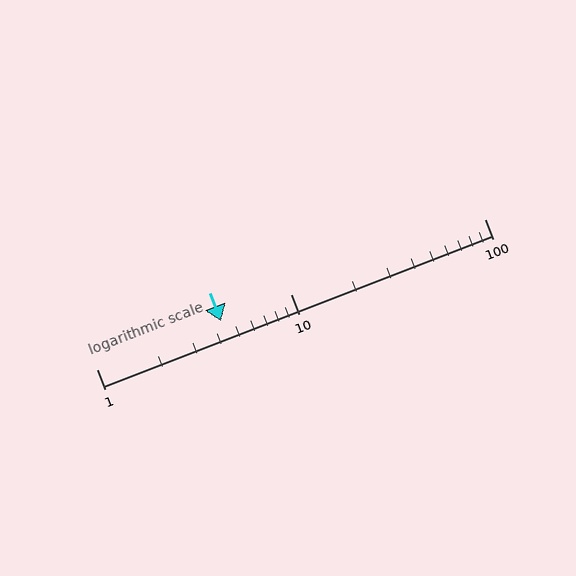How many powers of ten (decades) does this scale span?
The scale spans 2 decades, from 1 to 100.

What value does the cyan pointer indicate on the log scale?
The pointer indicates approximately 4.4.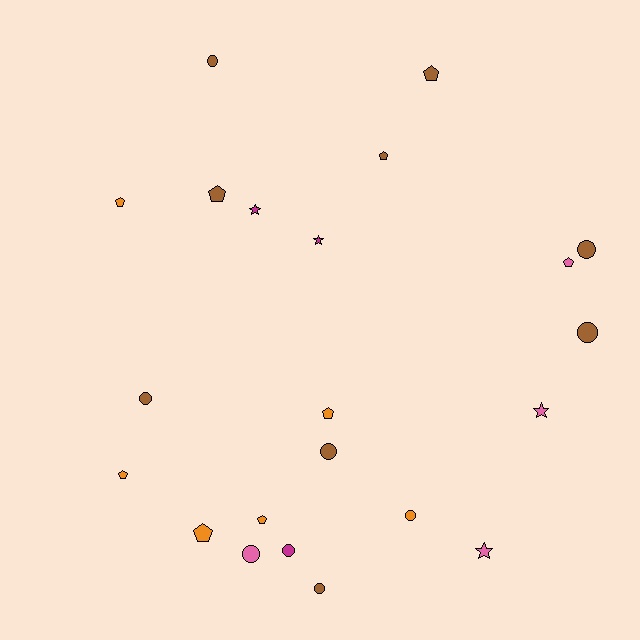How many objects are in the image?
There are 22 objects.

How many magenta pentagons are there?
There are no magenta pentagons.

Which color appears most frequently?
Brown, with 9 objects.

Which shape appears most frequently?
Pentagon, with 9 objects.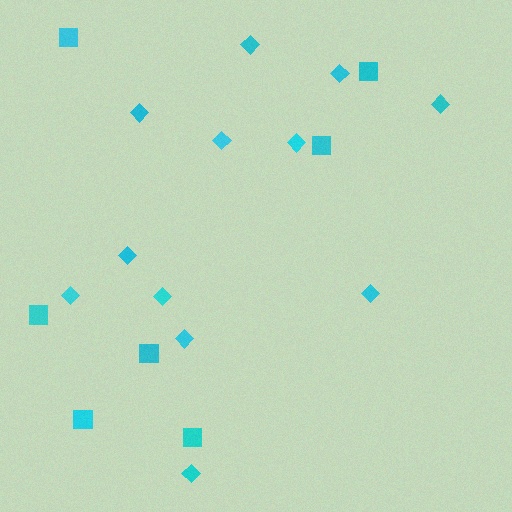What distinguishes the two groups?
There are 2 groups: one group of squares (7) and one group of diamonds (12).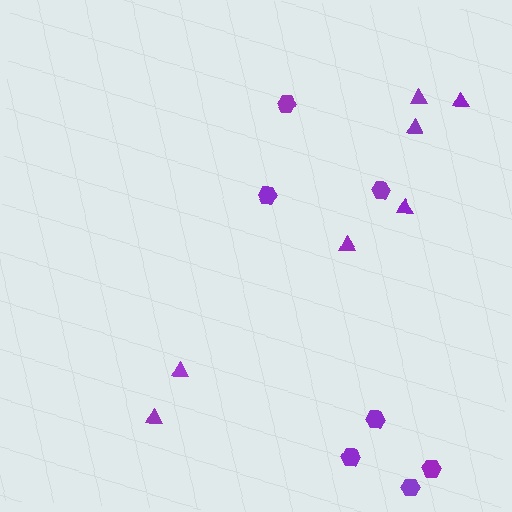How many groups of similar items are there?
There are 2 groups: one group of triangles (7) and one group of hexagons (7).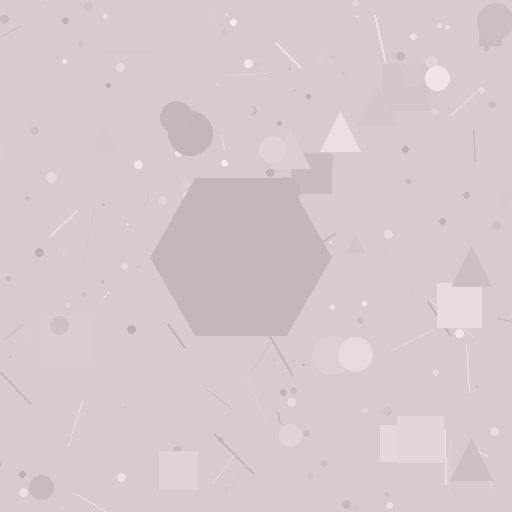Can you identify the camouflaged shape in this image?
The camouflaged shape is a hexagon.